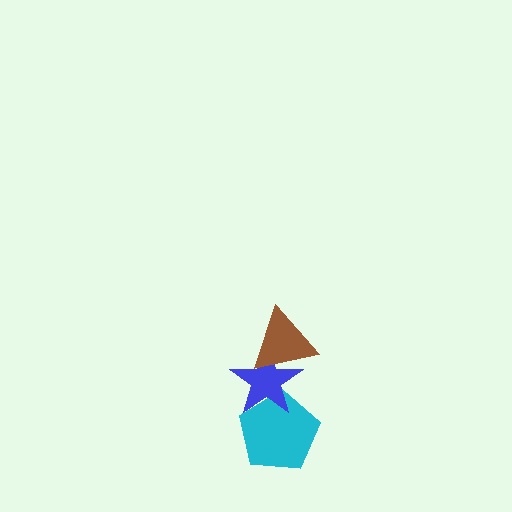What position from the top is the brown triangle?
The brown triangle is 1st from the top.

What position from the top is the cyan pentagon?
The cyan pentagon is 3rd from the top.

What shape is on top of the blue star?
The brown triangle is on top of the blue star.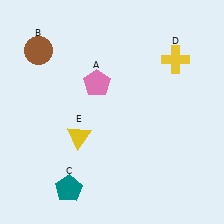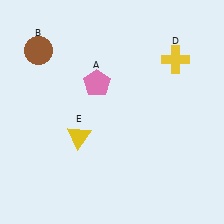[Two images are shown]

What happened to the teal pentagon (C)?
The teal pentagon (C) was removed in Image 2. It was in the bottom-left area of Image 1.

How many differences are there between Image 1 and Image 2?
There is 1 difference between the two images.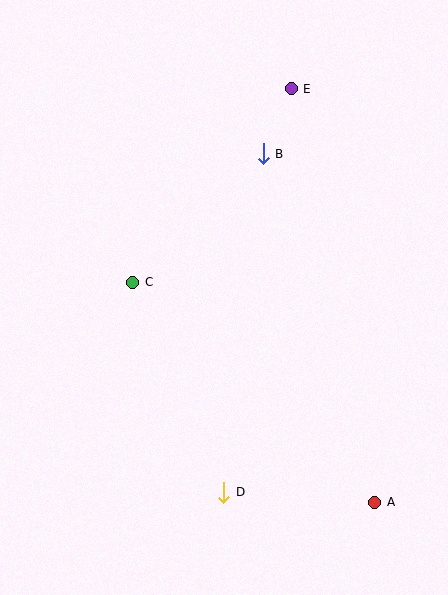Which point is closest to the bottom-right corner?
Point A is closest to the bottom-right corner.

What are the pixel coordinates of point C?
Point C is at (133, 282).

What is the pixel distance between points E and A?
The distance between E and A is 422 pixels.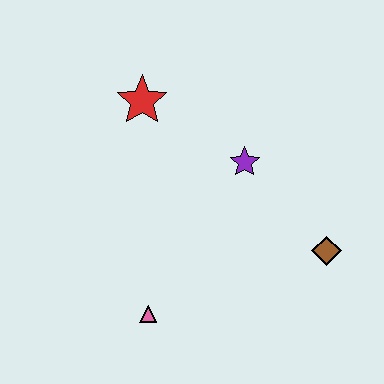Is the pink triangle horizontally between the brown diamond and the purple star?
No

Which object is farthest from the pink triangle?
The red star is farthest from the pink triangle.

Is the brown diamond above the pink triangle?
Yes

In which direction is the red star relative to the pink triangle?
The red star is above the pink triangle.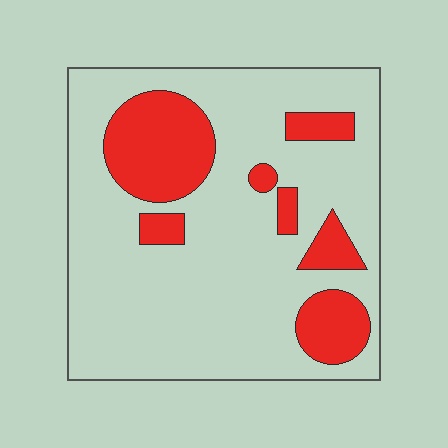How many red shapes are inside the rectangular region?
7.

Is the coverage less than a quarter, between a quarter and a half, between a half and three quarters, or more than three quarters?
Less than a quarter.